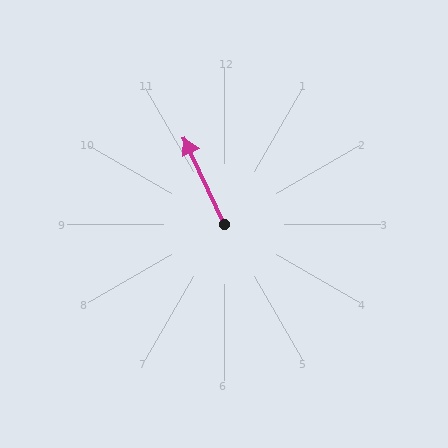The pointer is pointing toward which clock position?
Roughly 11 o'clock.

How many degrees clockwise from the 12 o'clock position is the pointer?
Approximately 335 degrees.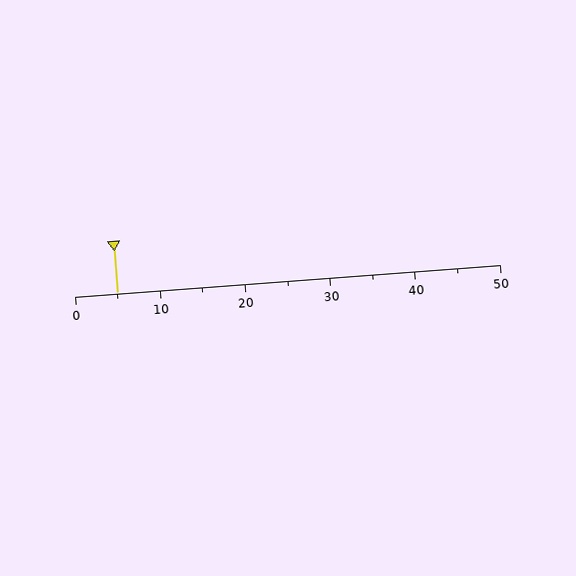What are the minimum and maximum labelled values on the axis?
The axis runs from 0 to 50.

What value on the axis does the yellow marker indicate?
The marker indicates approximately 5.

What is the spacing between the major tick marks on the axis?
The major ticks are spaced 10 apart.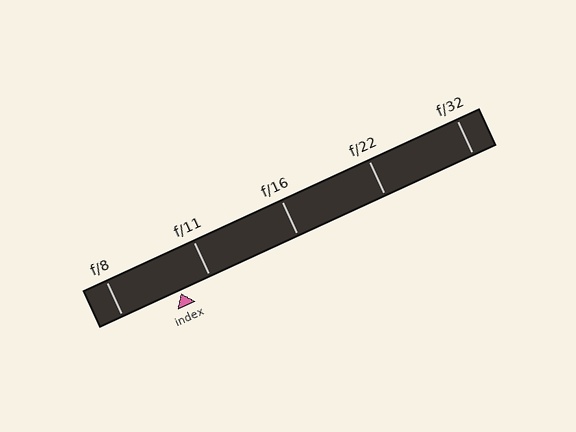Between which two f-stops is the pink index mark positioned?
The index mark is between f/8 and f/11.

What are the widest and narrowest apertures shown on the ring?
The widest aperture shown is f/8 and the narrowest is f/32.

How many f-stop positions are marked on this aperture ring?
There are 5 f-stop positions marked.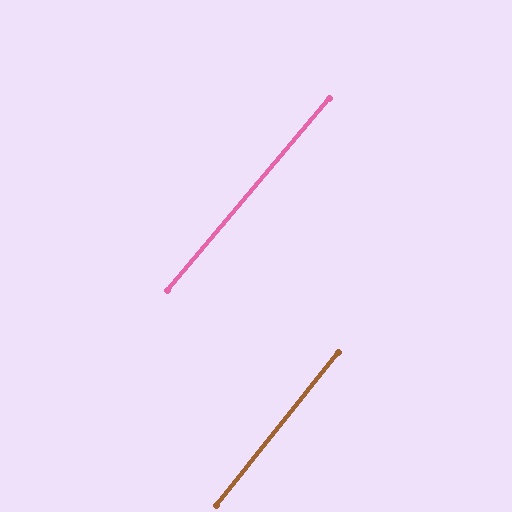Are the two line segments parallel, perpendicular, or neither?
Parallel — their directions differ by only 1.6°.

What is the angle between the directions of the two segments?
Approximately 2 degrees.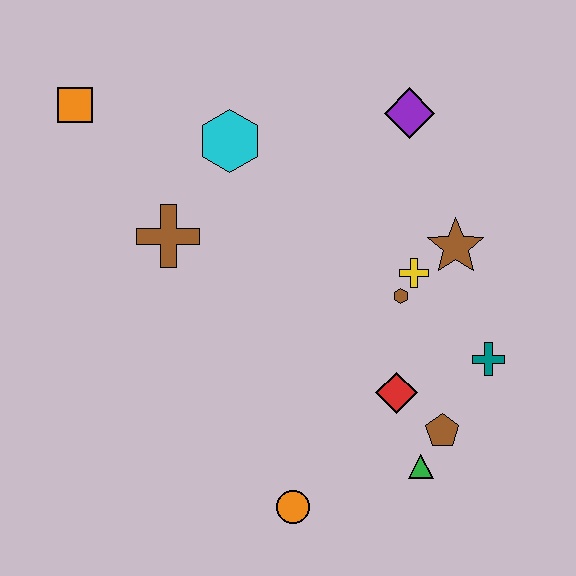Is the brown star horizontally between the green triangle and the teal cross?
Yes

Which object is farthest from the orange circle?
The orange square is farthest from the orange circle.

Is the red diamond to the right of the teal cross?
No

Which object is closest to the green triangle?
The brown pentagon is closest to the green triangle.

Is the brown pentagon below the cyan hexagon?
Yes